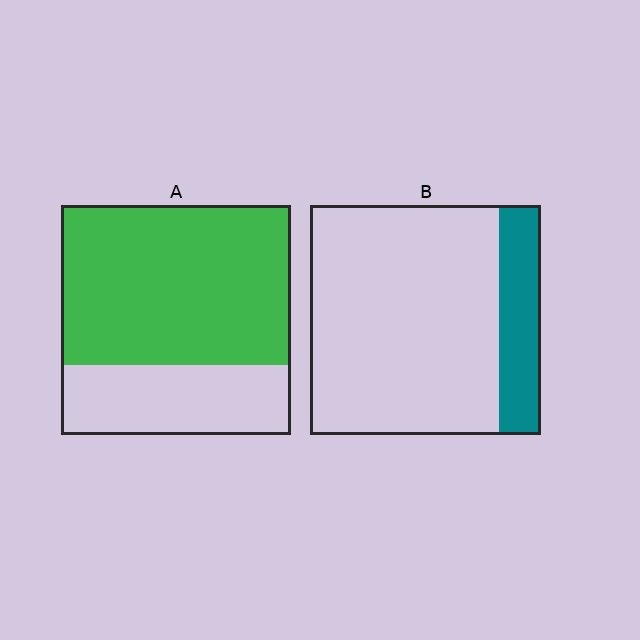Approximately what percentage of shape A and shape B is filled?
A is approximately 70% and B is approximately 20%.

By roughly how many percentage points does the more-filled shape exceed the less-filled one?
By roughly 50 percentage points (A over B).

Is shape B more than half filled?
No.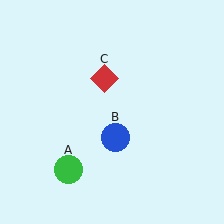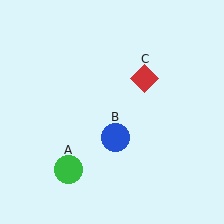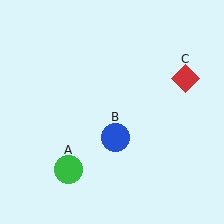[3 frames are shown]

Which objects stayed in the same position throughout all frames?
Green circle (object A) and blue circle (object B) remained stationary.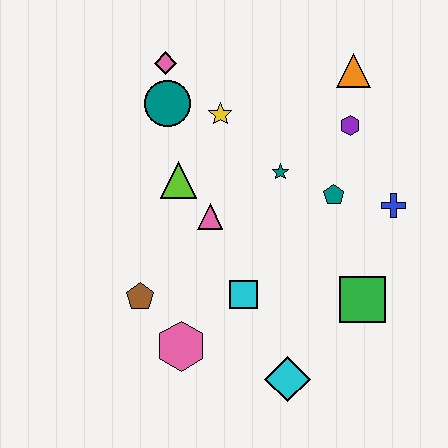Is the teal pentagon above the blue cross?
Yes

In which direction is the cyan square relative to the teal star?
The cyan square is below the teal star.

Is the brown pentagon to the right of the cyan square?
No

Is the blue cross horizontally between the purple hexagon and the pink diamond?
No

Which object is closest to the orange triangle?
The purple hexagon is closest to the orange triangle.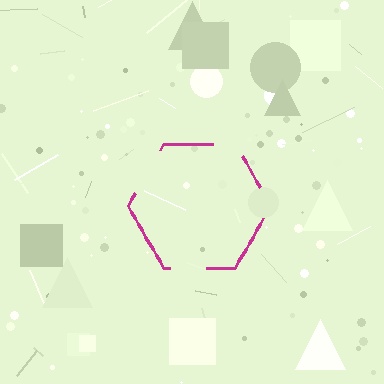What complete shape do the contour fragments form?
The contour fragments form a hexagon.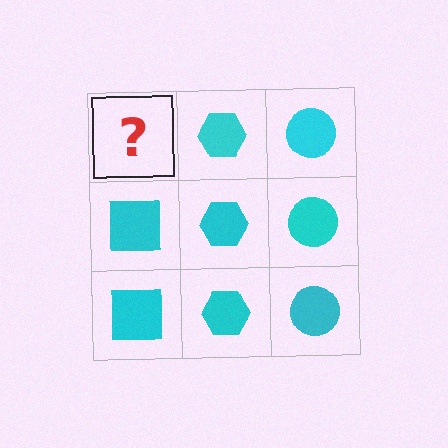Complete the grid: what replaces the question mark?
The question mark should be replaced with a cyan square.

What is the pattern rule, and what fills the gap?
The rule is that each column has a consistent shape. The gap should be filled with a cyan square.